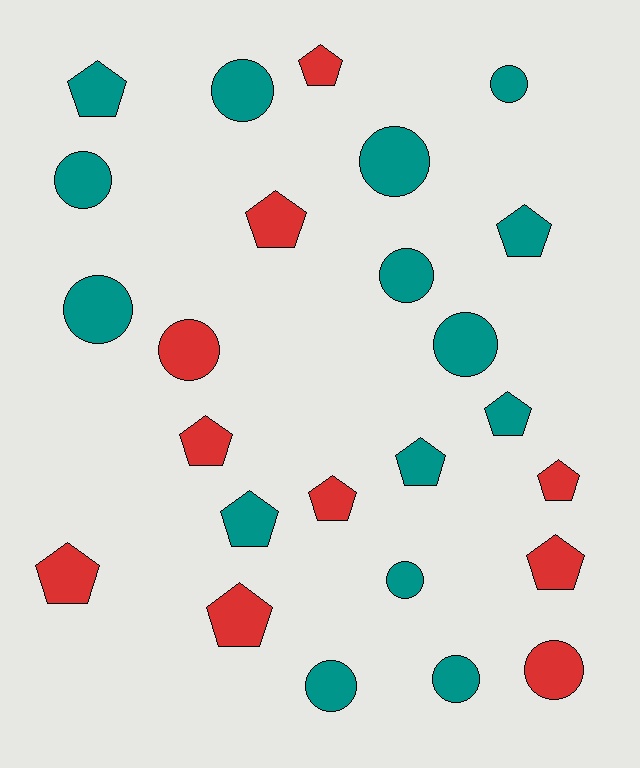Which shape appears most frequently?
Pentagon, with 13 objects.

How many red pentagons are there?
There are 8 red pentagons.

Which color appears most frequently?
Teal, with 15 objects.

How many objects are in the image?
There are 25 objects.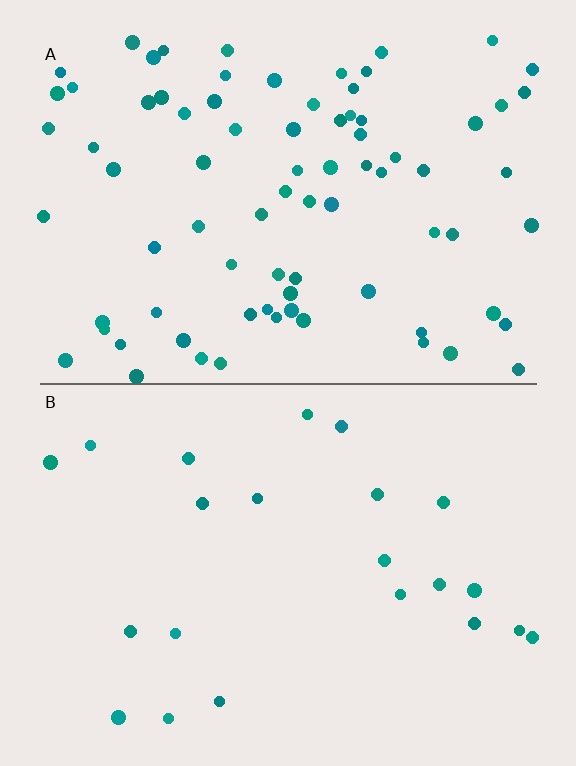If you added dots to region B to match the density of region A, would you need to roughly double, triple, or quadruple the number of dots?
Approximately quadruple.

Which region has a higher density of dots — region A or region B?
A (the top).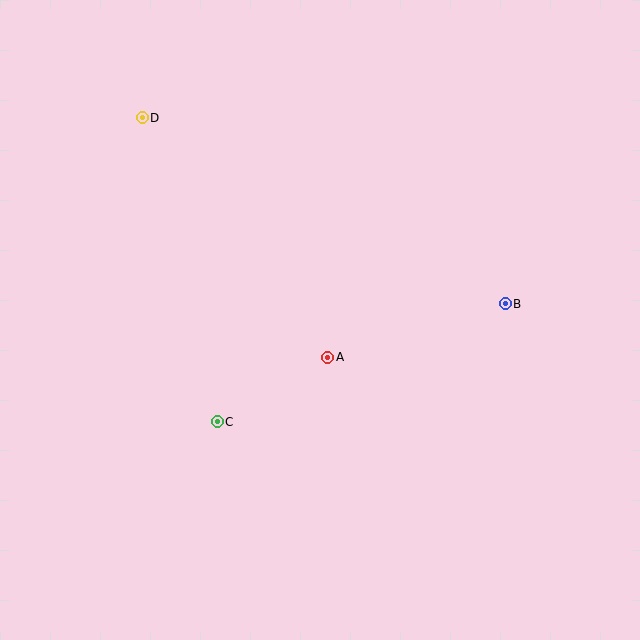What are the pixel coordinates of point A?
Point A is at (327, 357).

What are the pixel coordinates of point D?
Point D is at (142, 118).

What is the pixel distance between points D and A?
The distance between D and A is 303 pixels.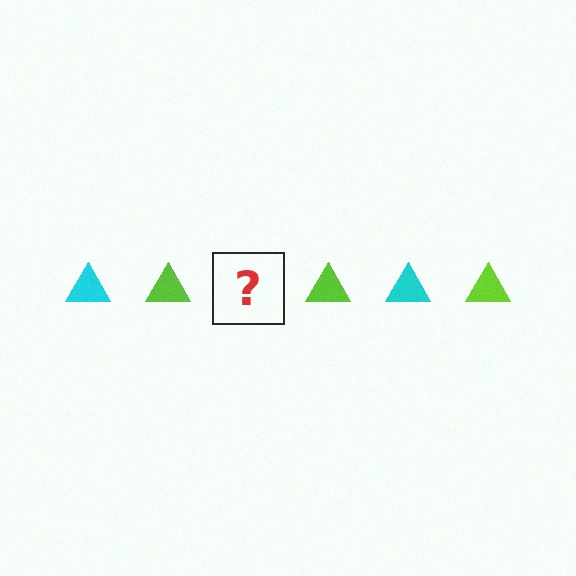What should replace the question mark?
The question mark should be replaced with a cyan triangle.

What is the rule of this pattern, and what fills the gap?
The rule is that the pattern cycles through cyan, lime triangles. The gap should be filled with a cyan triangle.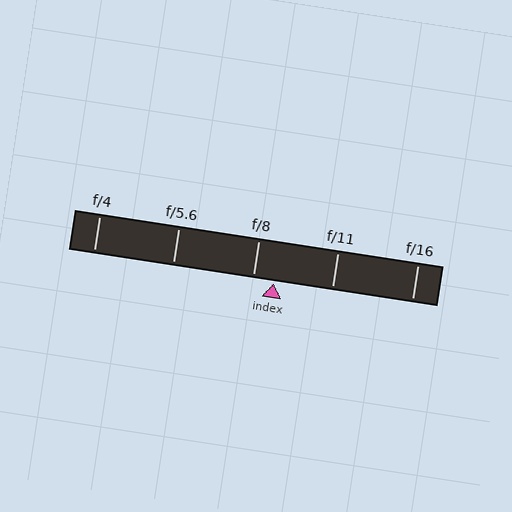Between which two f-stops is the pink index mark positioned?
The index mark is between f/8 and f/11.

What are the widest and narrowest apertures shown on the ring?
The widest aperture shown is f/4 and the narrowest is f/16.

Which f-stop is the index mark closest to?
The index mark is closest to f/8.